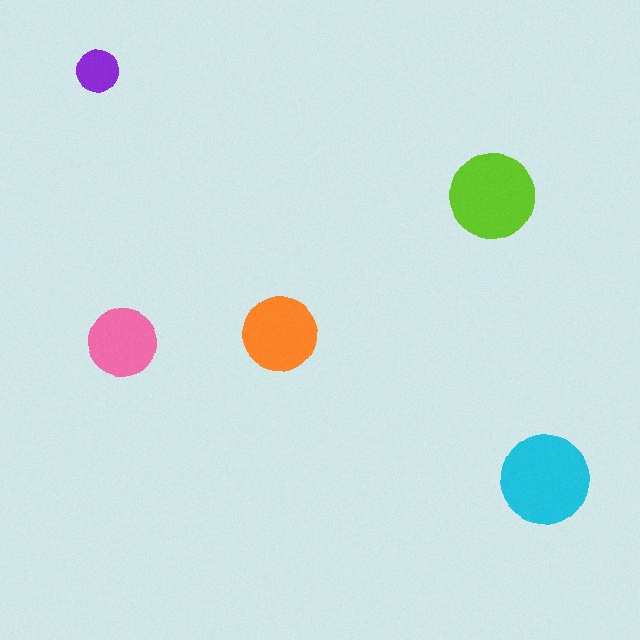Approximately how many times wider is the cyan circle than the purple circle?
About 2 times wider.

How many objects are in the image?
There are 5 objects in the image.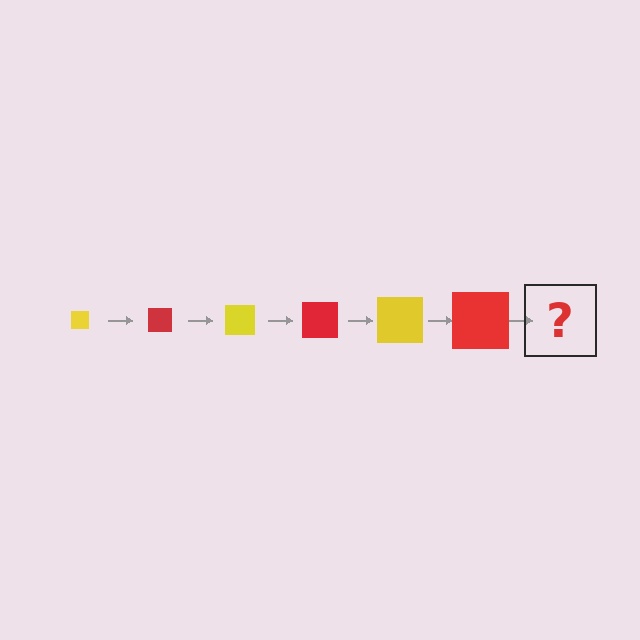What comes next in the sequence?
The next element should be a yellow square, larger than the previous one.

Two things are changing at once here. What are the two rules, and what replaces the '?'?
The two rules are that the square grows larger each step and the color cycles through yellow and red. The '?' should be a yellow square, larger than the previous one.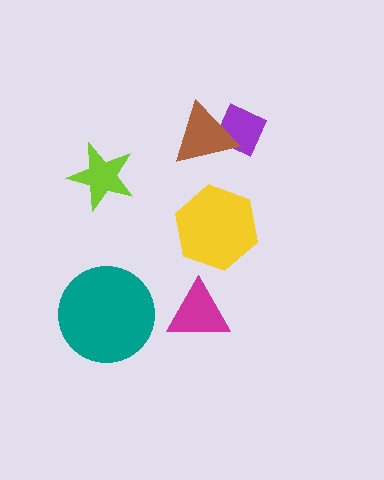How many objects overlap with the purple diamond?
1 object overlaps with the purple diamond.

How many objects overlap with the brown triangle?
1 object overlaps with the brown triangle.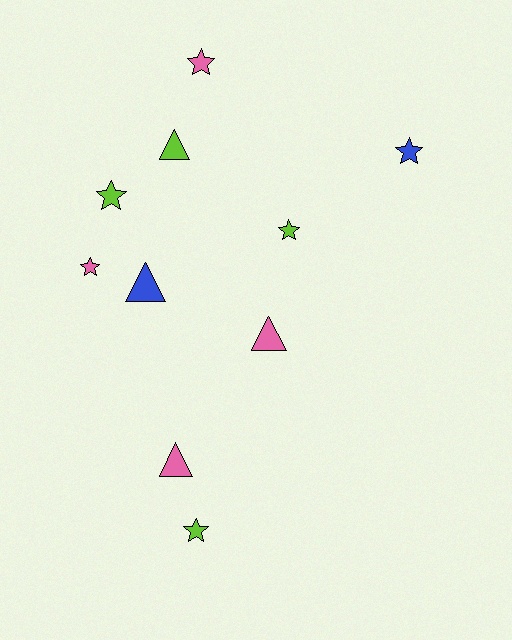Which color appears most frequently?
Lime, with 4 objects.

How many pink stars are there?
There are 2 pink stars.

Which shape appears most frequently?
Star, with 6 objects.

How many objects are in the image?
There are 10 objects.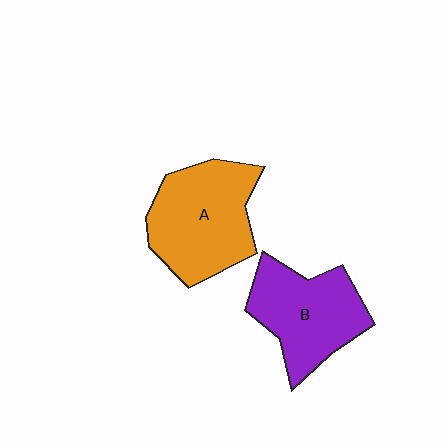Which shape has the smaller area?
Shape B (purple).